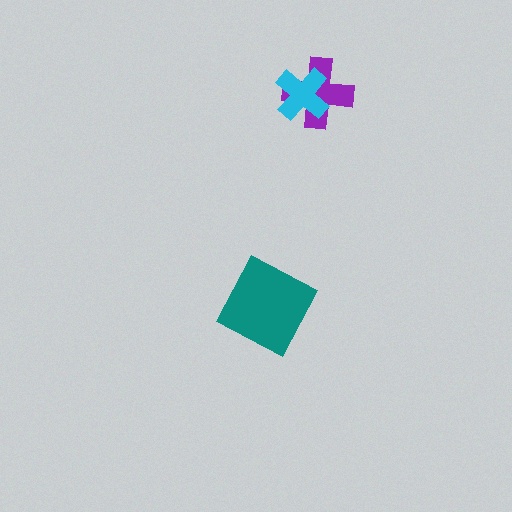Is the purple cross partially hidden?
Yes, it is partially covered by another shape.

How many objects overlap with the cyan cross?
1 object overlaps with the cyan cross.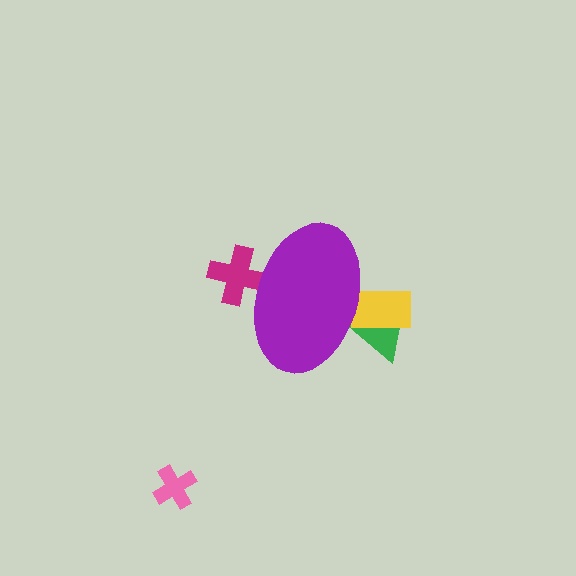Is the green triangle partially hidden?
Yes, the green triangle is partially hidden behind the purple ellipse.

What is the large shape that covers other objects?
A purple ellipse.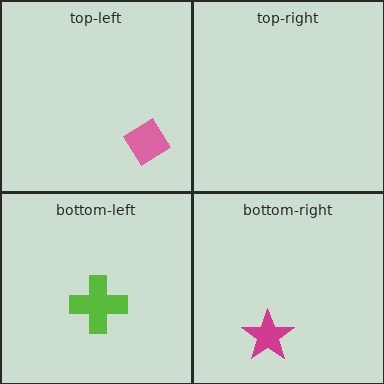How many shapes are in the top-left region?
1.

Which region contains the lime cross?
The bottom-left region.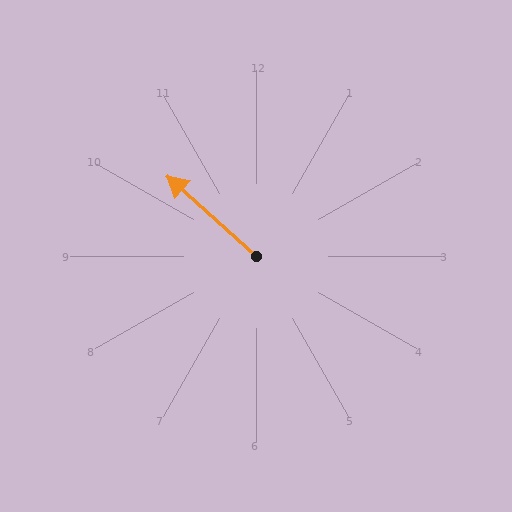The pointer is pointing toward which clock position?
Roughly 10 o'clock.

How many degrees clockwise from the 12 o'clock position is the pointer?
Approximately 312 degrees.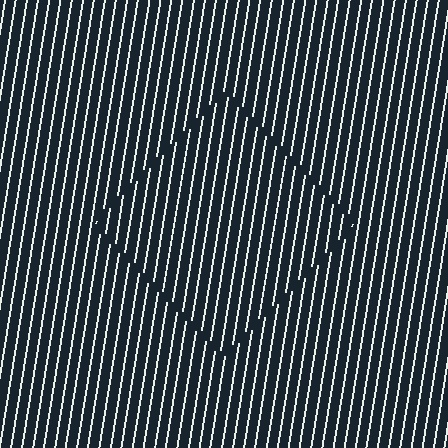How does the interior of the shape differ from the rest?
The interior of the shape contains the same grating, shifted by half a period — the contour is defined by the phase discontinuity where line-ends from the inner and outer gratings abut.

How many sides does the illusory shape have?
4 sides — the line-ends trace a square.